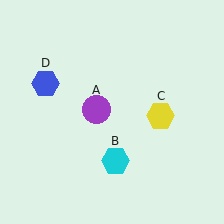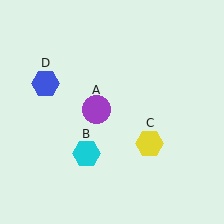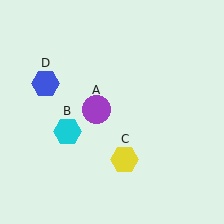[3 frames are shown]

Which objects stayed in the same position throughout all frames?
Purple circle (object A) and blue hexagon (object D) remained stationary.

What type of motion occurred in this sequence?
The cyan hexagon (object B), yellow hexagon (object C) rotated clockwise around the center of the scene.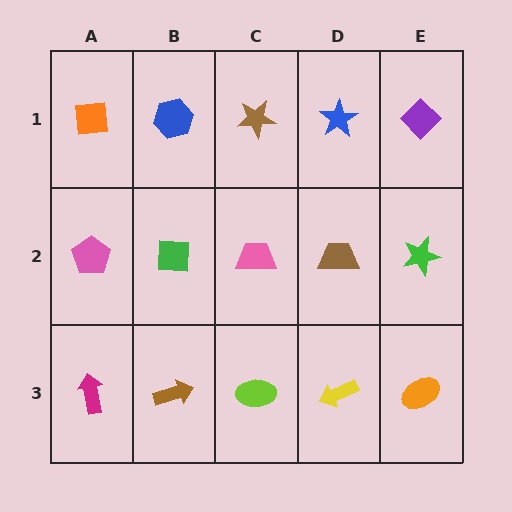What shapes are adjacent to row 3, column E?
A green star (row 2, column E), a yellow arrow (row 3, column D).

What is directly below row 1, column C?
A pink trapezoid.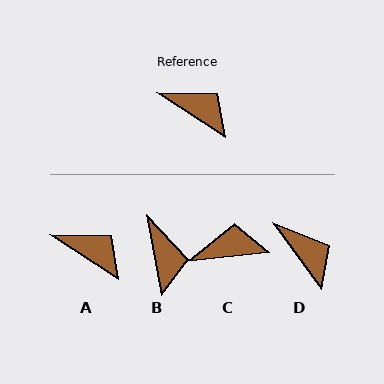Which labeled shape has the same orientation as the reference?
A.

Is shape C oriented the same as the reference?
No, it is off by about 40 degrees.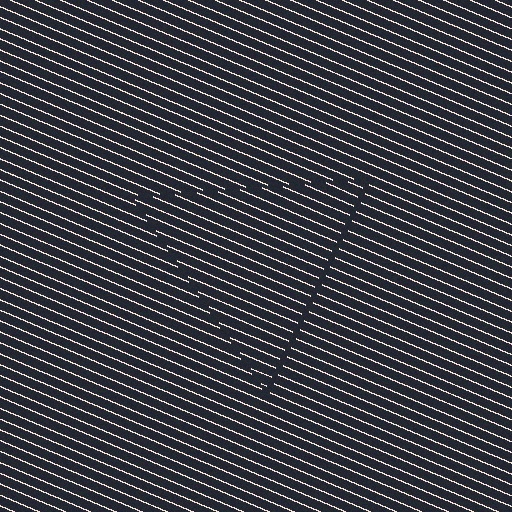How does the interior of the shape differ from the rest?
The interior of the shape contains the same grating, shifted by half a period — the contour is defined by the phase discontinuity where line-ends from the inner and outer gratings abut.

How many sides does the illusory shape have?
3 sides — the line-ends trace a triangle.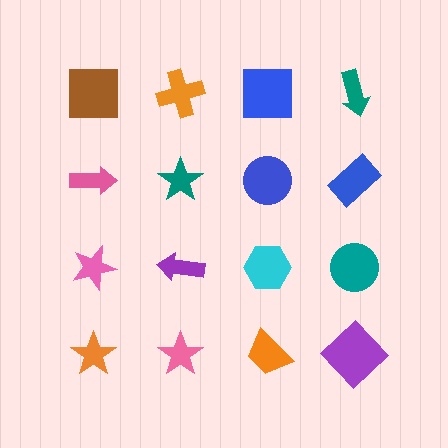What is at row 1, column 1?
A brown square.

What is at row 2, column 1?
A pink arrow.